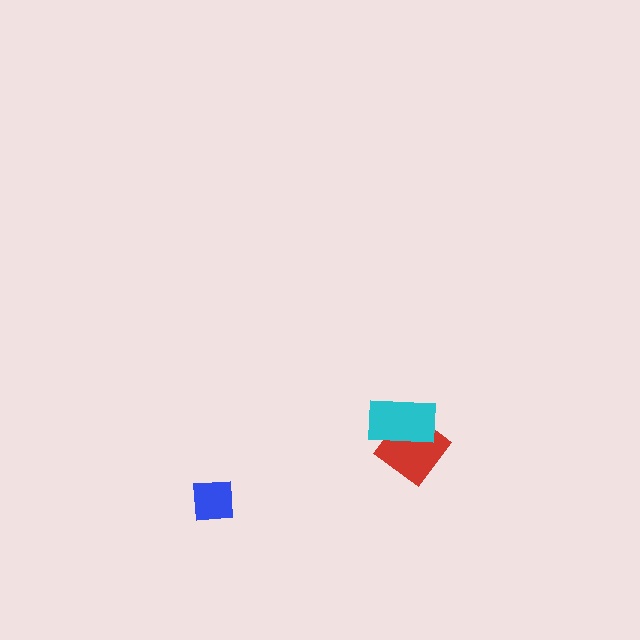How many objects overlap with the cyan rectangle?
1 object overlaps with the cyan rectangle.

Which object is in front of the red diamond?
The cyan rectangle is in front of the red diamond.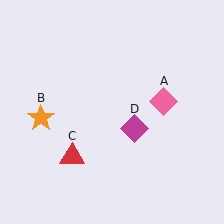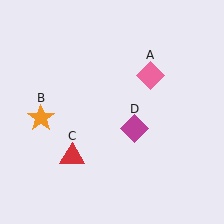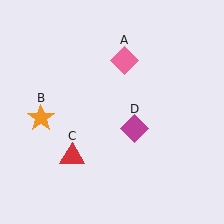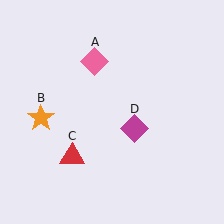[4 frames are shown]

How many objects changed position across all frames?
1 object changed position: pink diamond (object A).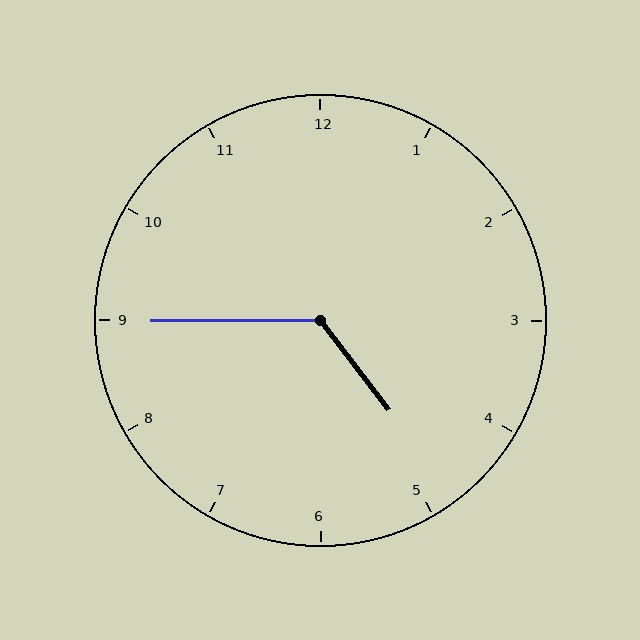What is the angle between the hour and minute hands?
Approximately 128 degrees.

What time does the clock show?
4:45.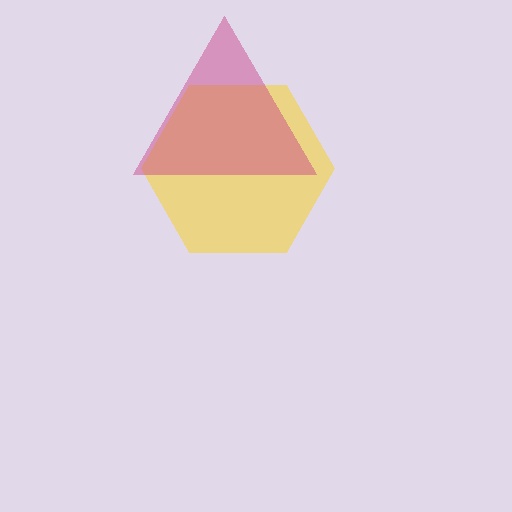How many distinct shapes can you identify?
There are 2 distinct shapes: a yellow hexagon, a magenta triangle.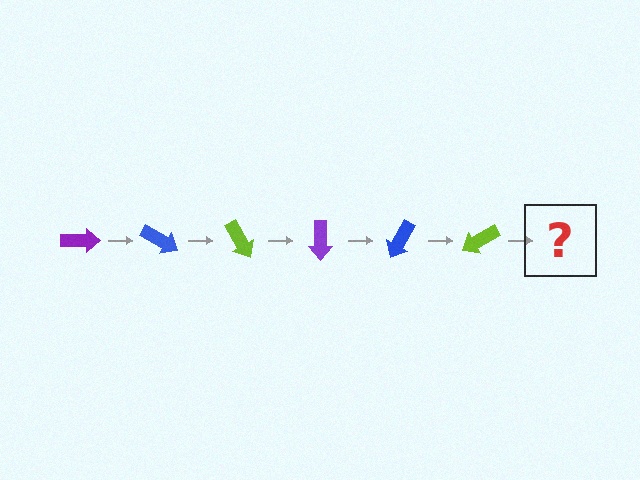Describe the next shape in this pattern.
It should be a purple arrow, rotated 180 degrees from the start.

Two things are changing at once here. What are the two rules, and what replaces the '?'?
The two rules are that it rotates 30 degrees each step and the color cycles through purple, blue, and lime. The '?' should be a purple arrow, rotated 180 degrees from the start.